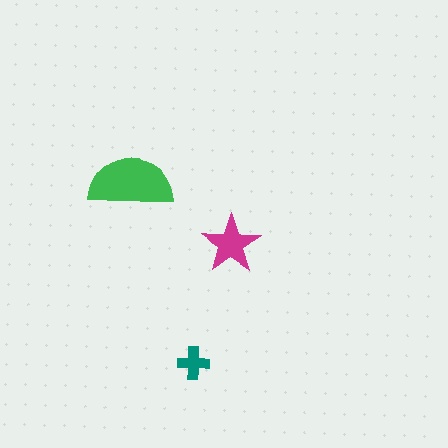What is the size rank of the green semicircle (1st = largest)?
1st.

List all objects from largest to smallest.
The green semicircle, the magenta star, the teal cross.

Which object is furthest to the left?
The green semicircle is leftmost.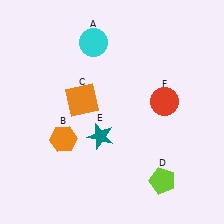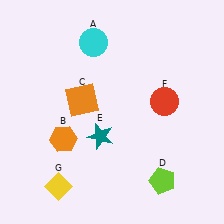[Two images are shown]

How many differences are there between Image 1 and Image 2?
There is 1 difference between the two images.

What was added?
A yellow diamond (G) was added in Image 2.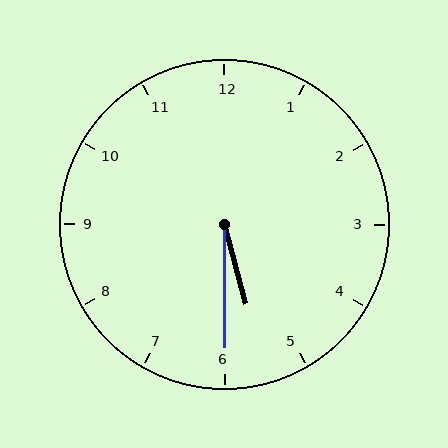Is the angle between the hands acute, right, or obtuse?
It is acute.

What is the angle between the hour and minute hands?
Approximately 15 degrees.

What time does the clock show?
5:30.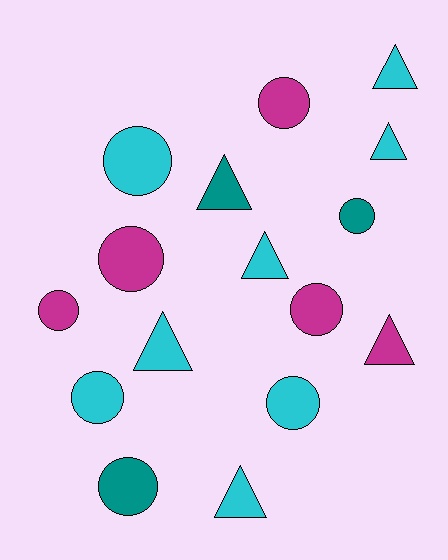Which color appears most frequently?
Cyan, with 8 objects.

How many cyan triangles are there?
There are 5 cyan triangles.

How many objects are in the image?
There are 16 objects.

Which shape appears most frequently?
Circle, with 9 objects.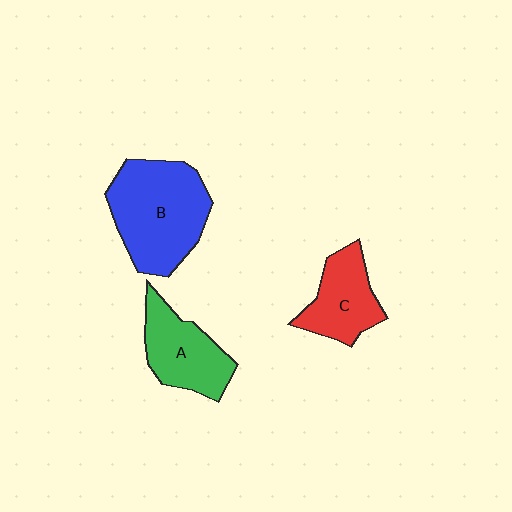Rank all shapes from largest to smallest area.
From largest to smallest: B (blue), A (green), C (red).